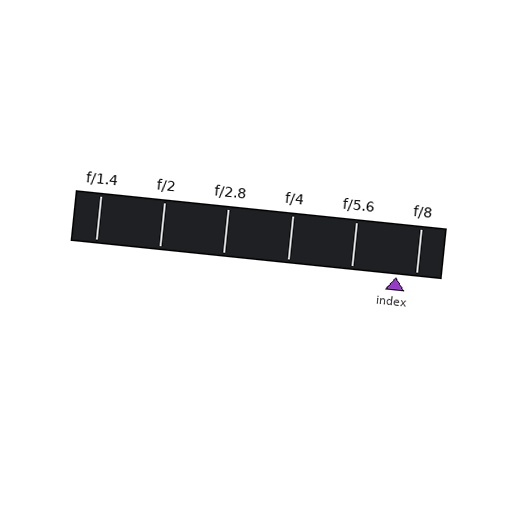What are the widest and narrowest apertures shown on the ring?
The widest aperture shown is f/1.4 and the narrowest is f/8.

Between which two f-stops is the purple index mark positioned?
The index mark is between f/5.6 and f/8.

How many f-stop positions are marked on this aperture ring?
There are 6 f-stop positions marked.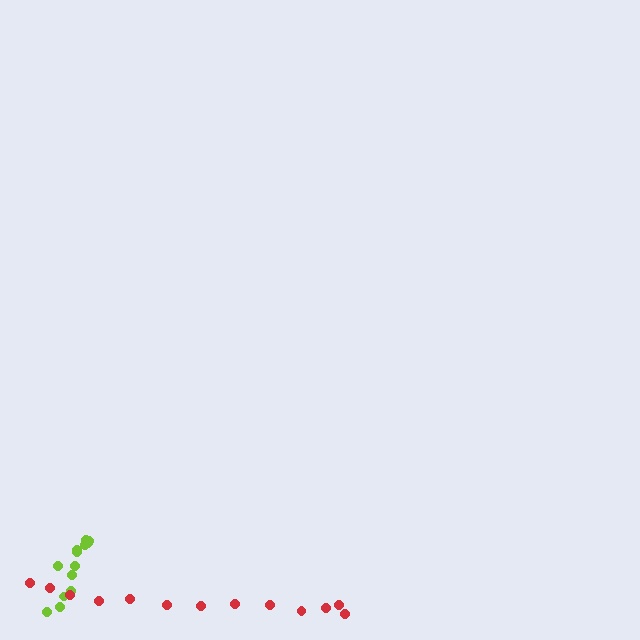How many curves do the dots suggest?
There are 2 distinct paths.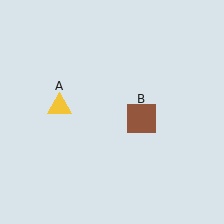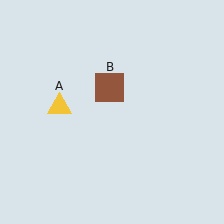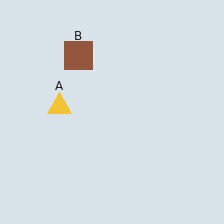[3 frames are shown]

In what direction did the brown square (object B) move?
The brown square (object B) moved up and to the left.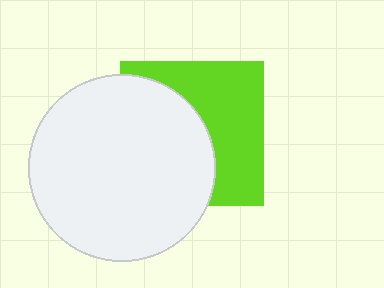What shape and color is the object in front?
The object in front is a white circle.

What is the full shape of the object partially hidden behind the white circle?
The partially hidden object is a lime square.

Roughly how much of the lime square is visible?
About half of it is visible (roughly 48%).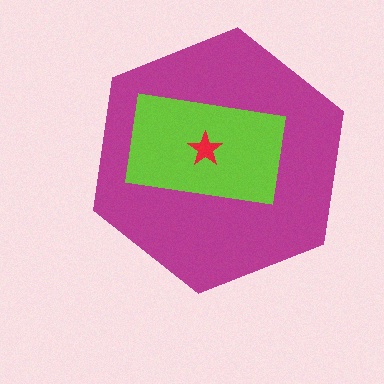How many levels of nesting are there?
3.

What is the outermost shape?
The magenta hexagon.